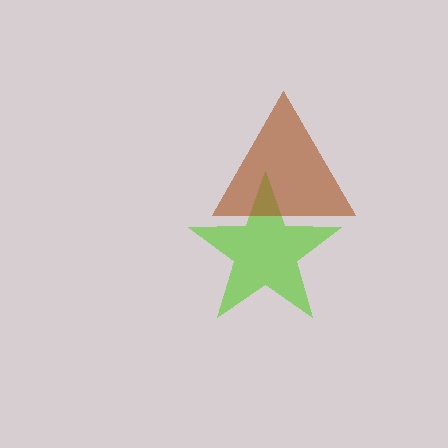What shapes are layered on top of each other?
The layered shapes are: a lime star, a brown triangle.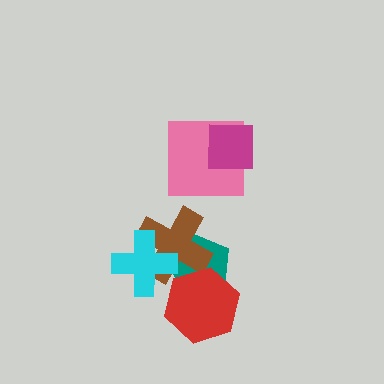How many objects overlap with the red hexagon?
2 objects overlap with the red hexagon.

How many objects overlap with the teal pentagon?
3 objects overlap with the teal pentagon.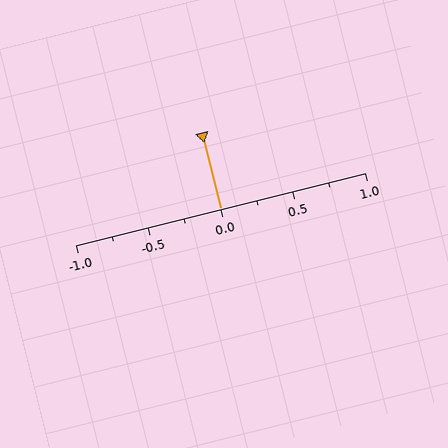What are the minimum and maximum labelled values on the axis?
The axis runs from -1.0 to 1.0.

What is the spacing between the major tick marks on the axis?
The major ticks are spaced 0.5 apart.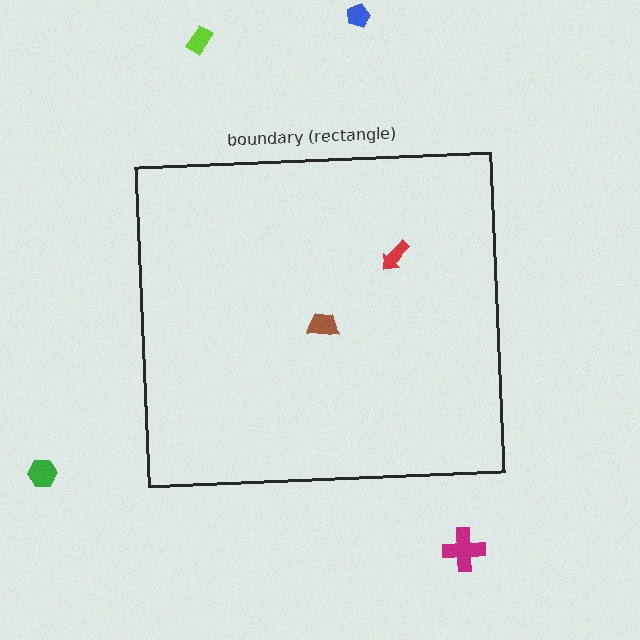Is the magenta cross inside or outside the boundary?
Outside.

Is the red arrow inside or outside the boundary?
Inside.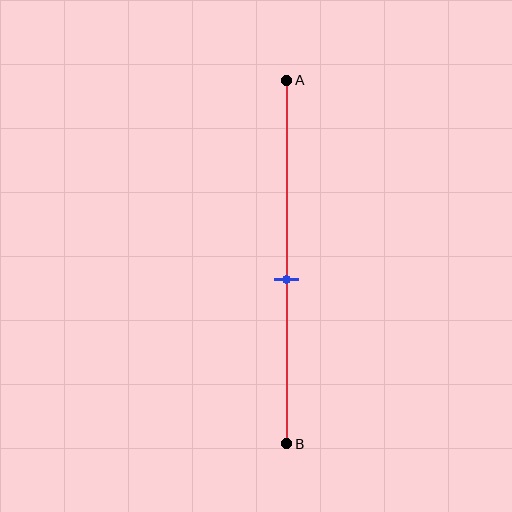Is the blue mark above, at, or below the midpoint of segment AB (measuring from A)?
The blue mark is below the midpoint of segment AB.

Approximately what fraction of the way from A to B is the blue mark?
The blue mark is approximately 55% of the way from A to B.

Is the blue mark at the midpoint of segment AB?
No, the mark is at about 55% from A, not at the 50% midpoint.